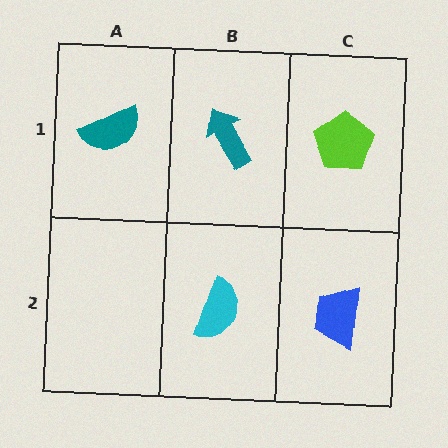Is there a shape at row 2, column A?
No, that cell is empty.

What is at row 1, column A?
A teal semicircle.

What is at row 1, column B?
A teal arrow.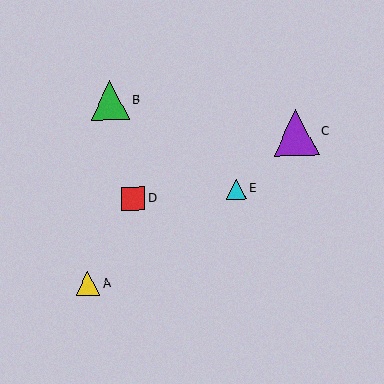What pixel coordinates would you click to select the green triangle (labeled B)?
Click at (110, 100) to select the green triangle B.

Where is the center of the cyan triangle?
The center of the cyan triangle is at (236, 189).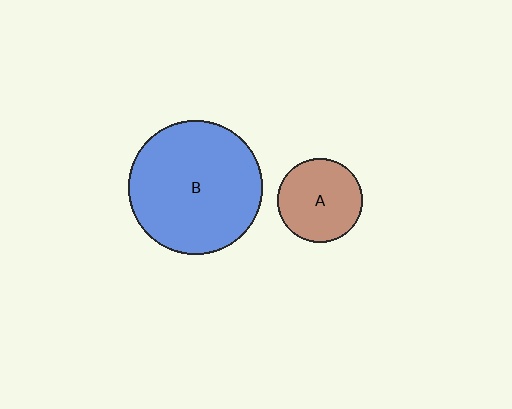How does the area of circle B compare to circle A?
Approximately 2.5 times.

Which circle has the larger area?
Circle B (blue).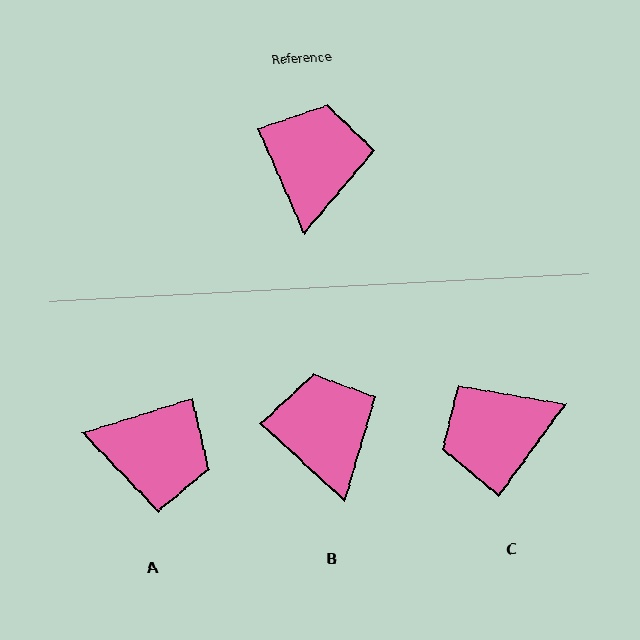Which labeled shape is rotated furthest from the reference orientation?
C, about 121 degrees away.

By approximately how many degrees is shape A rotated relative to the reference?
Approximately 96 degrees clockwise.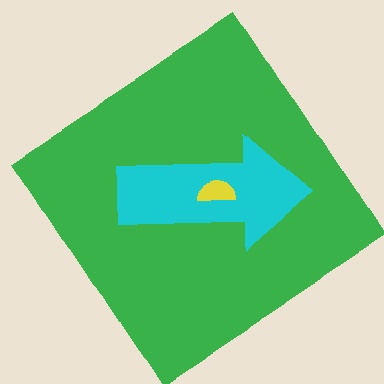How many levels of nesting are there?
3.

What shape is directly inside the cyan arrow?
The yellow semicircle.